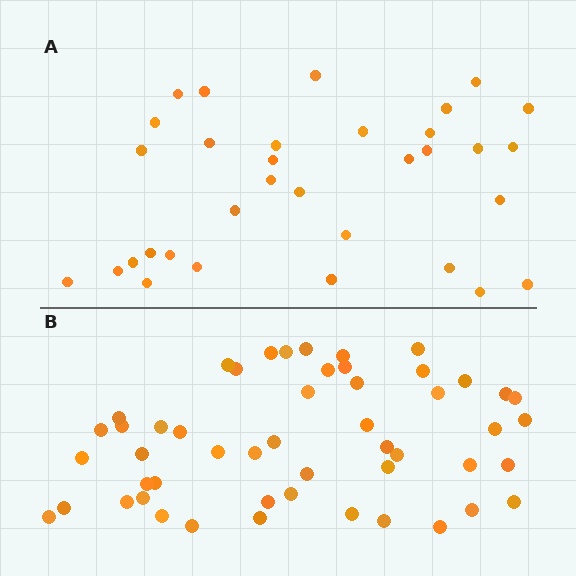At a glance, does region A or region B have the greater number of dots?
Region B (the bottom region) has more dots.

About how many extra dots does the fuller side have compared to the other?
Region B has approximately 20 more dots than region A.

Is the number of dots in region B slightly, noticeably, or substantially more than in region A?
Region B has substantially more. The ratio is roughly 1.5 to 1.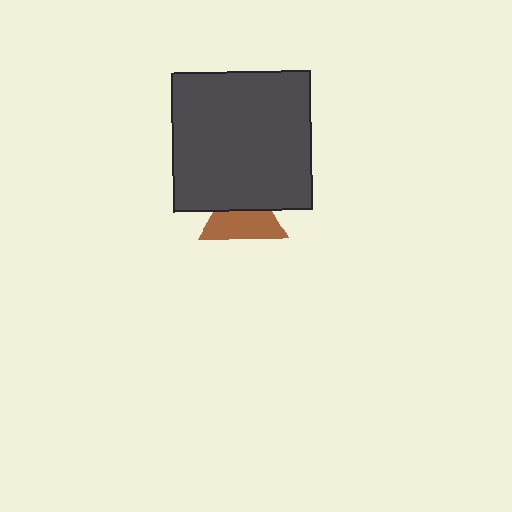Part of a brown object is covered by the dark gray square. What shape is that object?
It is a triangle.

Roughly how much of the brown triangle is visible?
About half of it is visible (roughly 58%).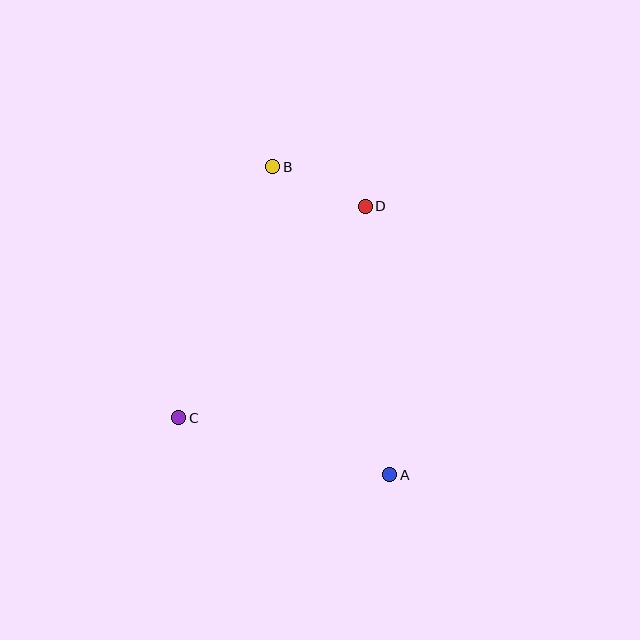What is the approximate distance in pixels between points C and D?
The distance between C and D is approximately 282 pixels.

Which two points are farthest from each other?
Points A and B are farthest from each other.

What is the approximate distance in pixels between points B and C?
The distance between B and C is approximately 268 pixels.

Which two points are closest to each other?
Points B and D are closest to each other.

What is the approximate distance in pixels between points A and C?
The distance between A and C is approximately 218 pixels.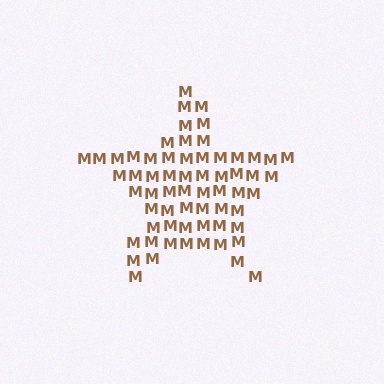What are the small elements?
The small elements are letter M's.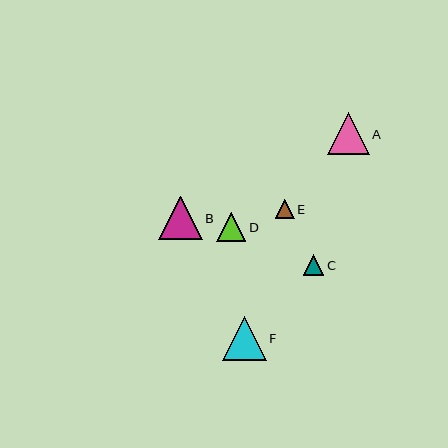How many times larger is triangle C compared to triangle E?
Triangle C is approximately 1.1 times the size of triangle E.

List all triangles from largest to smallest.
From largest to smallest: F, B, A, D, C, E.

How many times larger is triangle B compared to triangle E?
Triangle B is approximately 2.3 times the size of triangle E.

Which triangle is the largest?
Triangle F is the largest with a size of approximately 44 pixels.